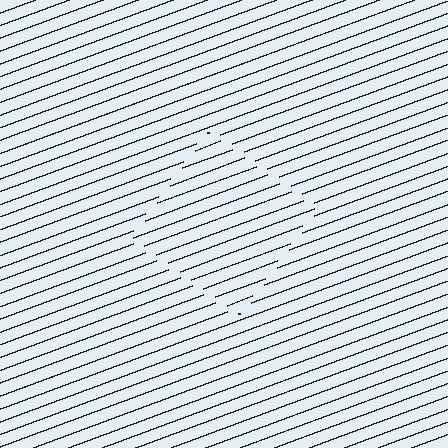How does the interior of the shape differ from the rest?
The interior of the shape contains the same grating, shifted by half a period — the contour is defined by the phase discontinuity where line-ends from the inner and outer gratings abut.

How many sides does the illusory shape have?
4 sides — the line-ends trace a square.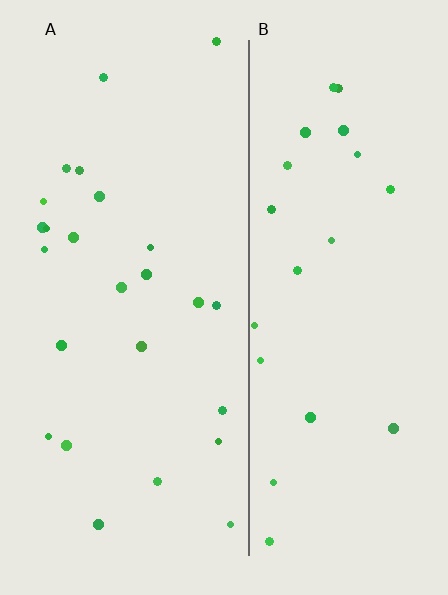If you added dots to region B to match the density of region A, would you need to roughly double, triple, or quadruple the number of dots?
Approximately double.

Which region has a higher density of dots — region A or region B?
A (the left).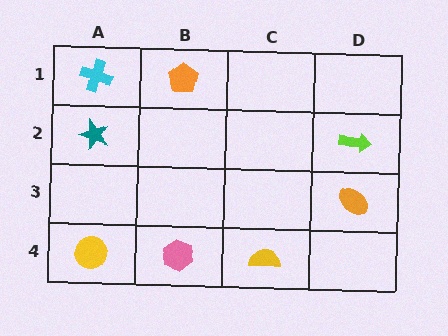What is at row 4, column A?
A yellow circle.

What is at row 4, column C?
A yellow semicircle.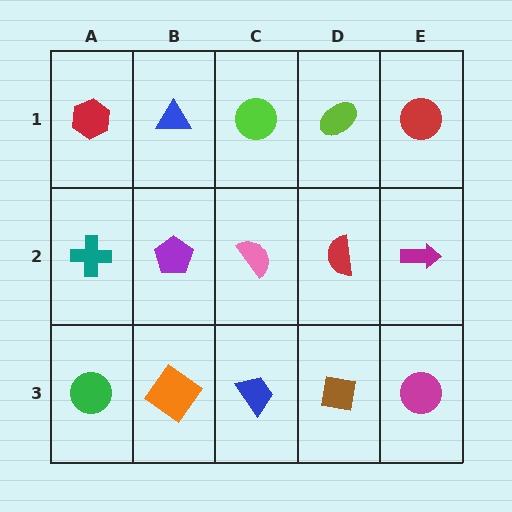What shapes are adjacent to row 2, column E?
A red circle (row 1, column E), a magenta circle (row 3, column E), a red semicircle (row 2, column D).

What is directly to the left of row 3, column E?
A brown square.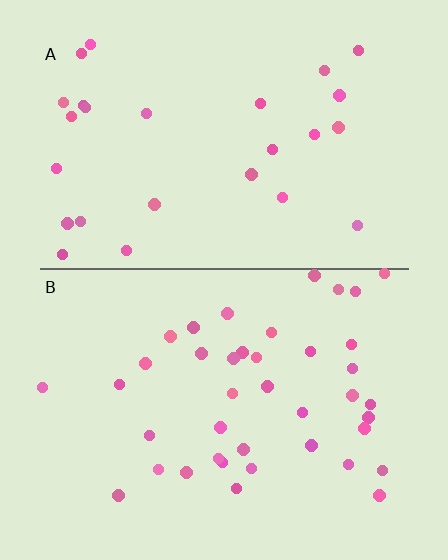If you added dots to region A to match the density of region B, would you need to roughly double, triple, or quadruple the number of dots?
Approximately double.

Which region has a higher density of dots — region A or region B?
B (the bottom).